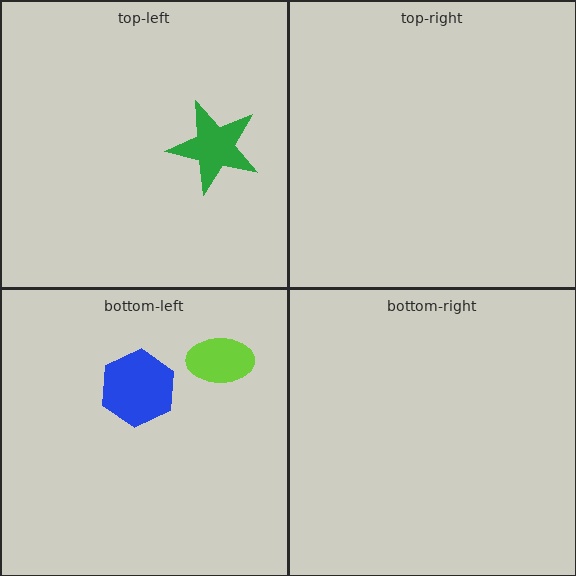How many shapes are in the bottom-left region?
2.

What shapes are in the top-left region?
The green star.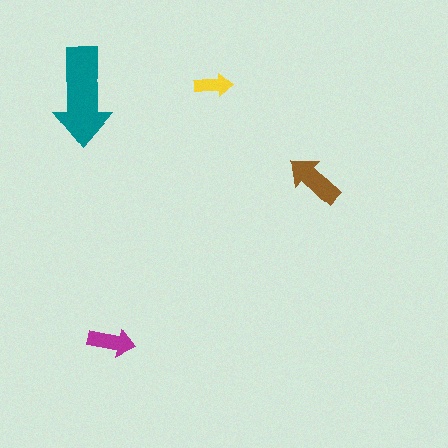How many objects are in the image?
There are 4 objects in the image.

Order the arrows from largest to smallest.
the teal one, the brown one, the magenta one, the yellow one.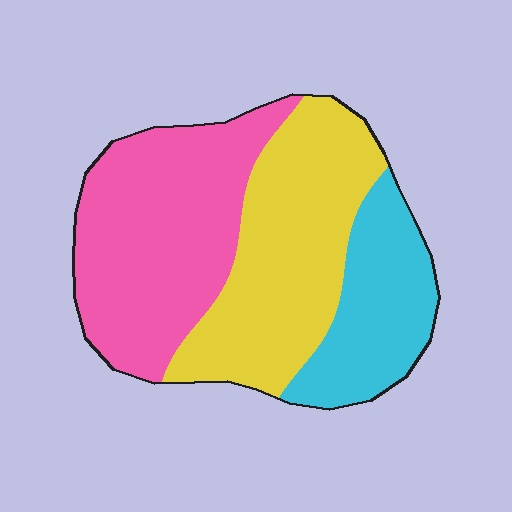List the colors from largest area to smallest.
From largest to smallest: pink, yellow, cyan.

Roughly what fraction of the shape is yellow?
Yellow covers around 40% of the shape.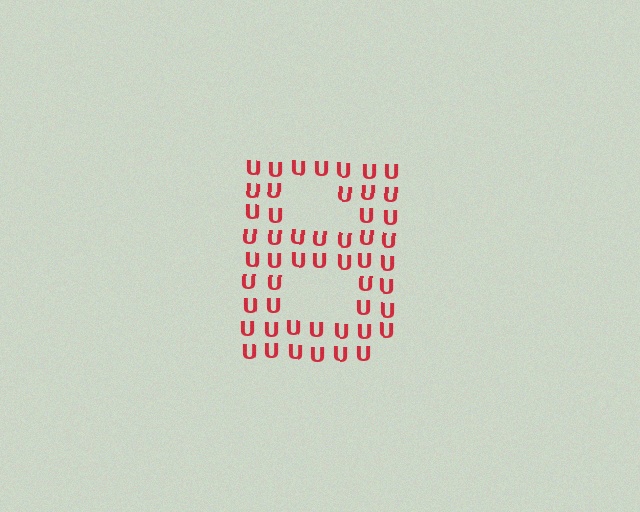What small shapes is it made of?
It is made of small letter U's.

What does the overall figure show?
The overall figure shows the letter B.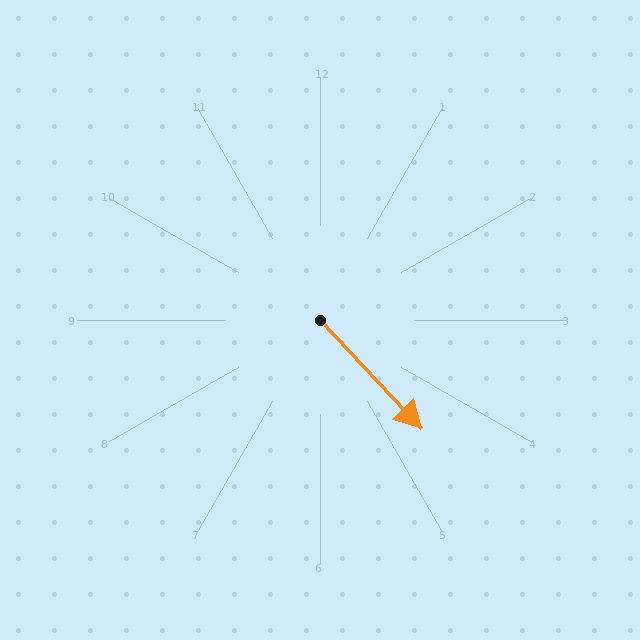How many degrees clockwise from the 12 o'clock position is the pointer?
Approximately 137 degrees.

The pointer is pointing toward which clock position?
Roughly 5 o'clock.